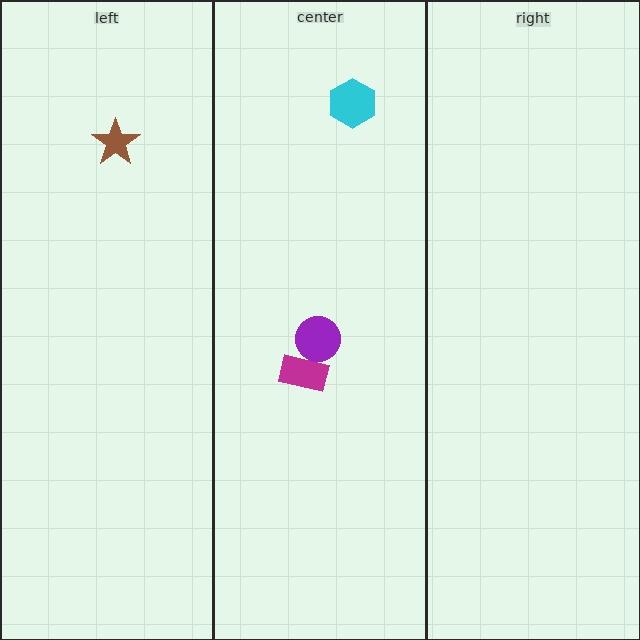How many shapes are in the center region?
3.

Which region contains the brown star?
The left region.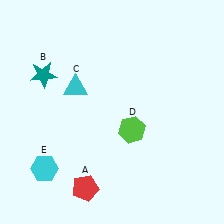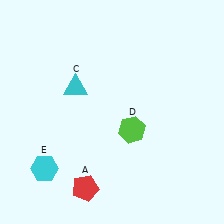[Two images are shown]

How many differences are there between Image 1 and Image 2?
There is 1 difference between the two images.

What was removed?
The teal star (B) was removed in Image 2.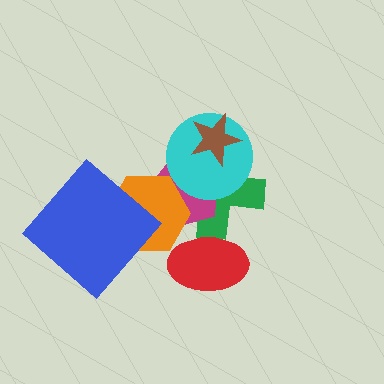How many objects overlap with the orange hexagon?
3 objects overlap with the orange hexagon.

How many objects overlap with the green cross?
5 objects overlap with the green cross.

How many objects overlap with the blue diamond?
1 object overlaps with the blue diamond.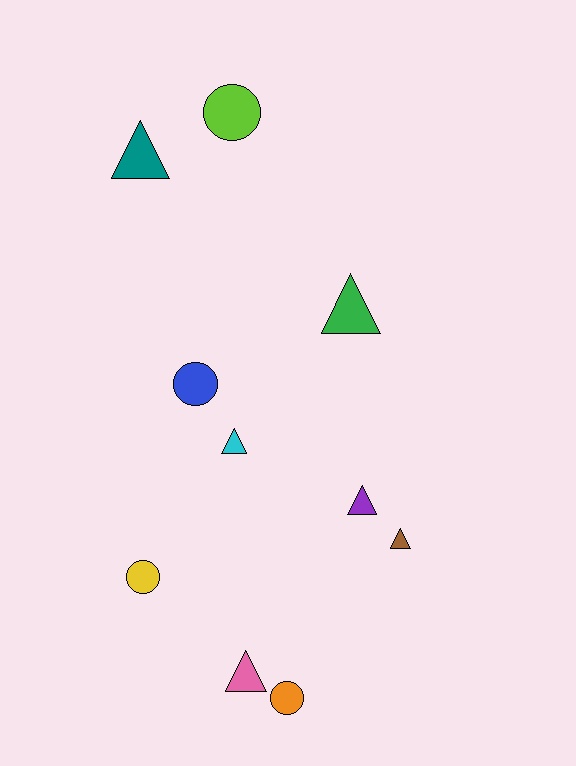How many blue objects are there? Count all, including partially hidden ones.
There is 1 blue object.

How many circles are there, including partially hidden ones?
There are 4 circles.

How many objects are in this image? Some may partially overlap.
There are 10 objects.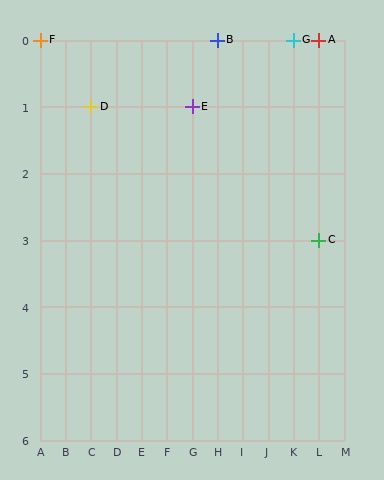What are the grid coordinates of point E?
Point E is at grid coordinates (G, 1).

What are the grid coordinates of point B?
Point B is at grid coordinates (H, 0).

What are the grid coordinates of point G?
Point G is at grid coordinates (K, 0).